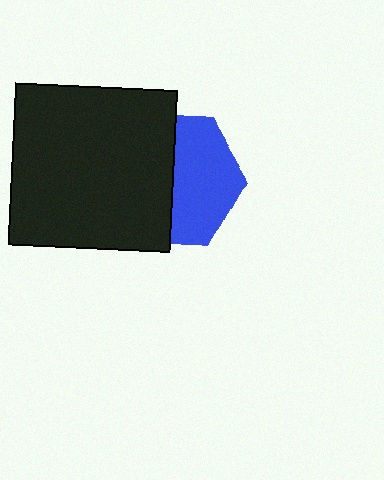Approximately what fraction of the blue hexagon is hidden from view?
Roughly 51% of the blue hexagon is hidden behind the black square.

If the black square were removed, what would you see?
You would see the complete blue hexagon.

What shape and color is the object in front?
The object in front is a black square.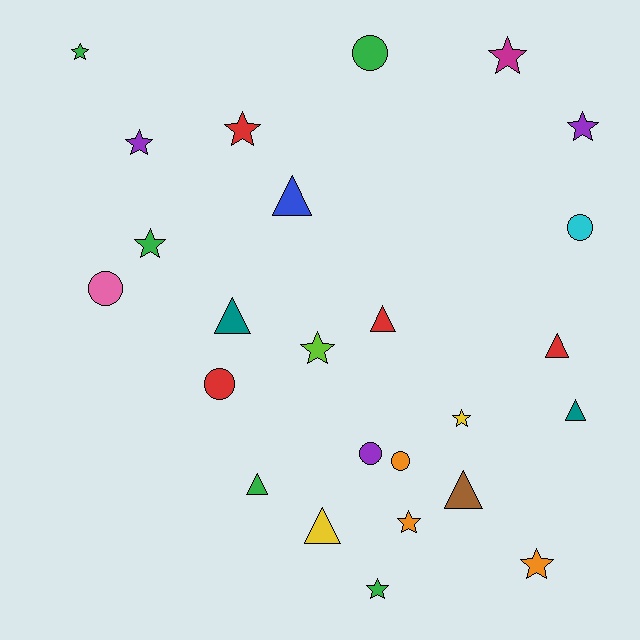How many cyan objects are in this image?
There is 1 cyan object.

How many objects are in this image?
There are 25 objects.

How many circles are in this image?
There are 6 circles.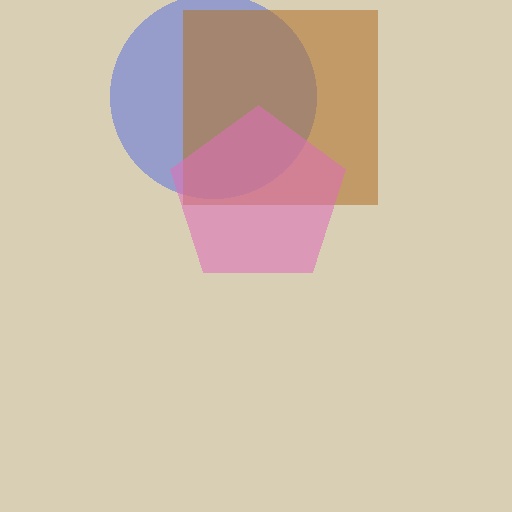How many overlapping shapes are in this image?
There are 3 overlapping shapes in the image.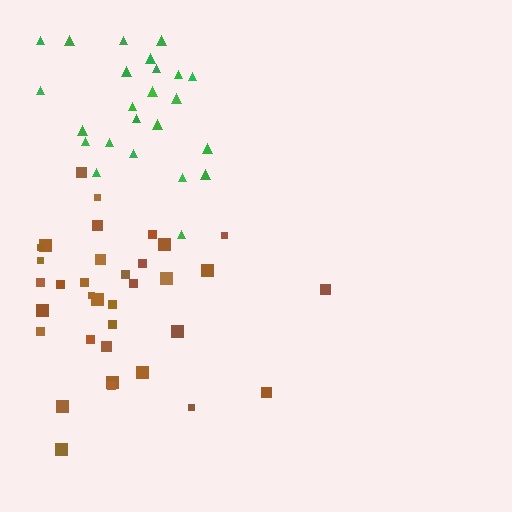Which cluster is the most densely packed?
Brown.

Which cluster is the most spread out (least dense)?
Green.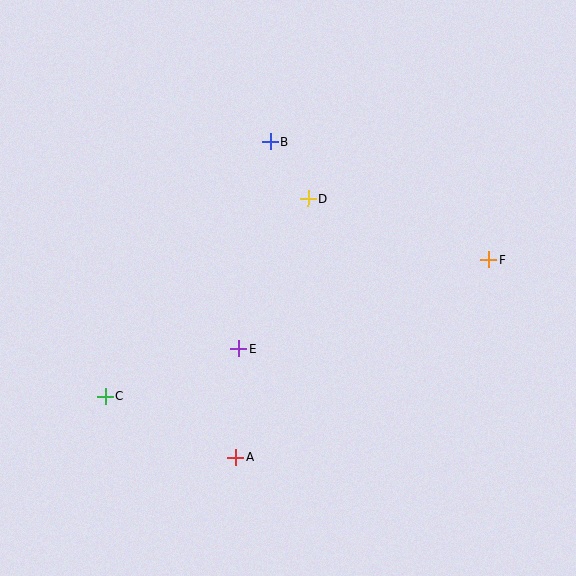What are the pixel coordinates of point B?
Point B is at (270, 142).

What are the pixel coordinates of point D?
Point D is at (308, 199).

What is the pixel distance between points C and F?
The distance between C and F is 407 pixels.